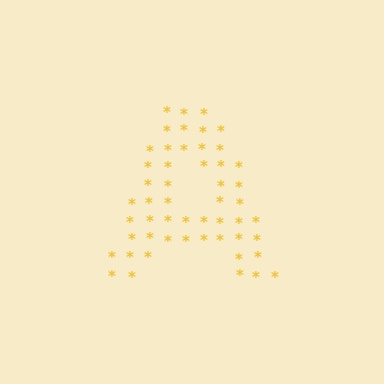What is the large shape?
The large shape is the letter A.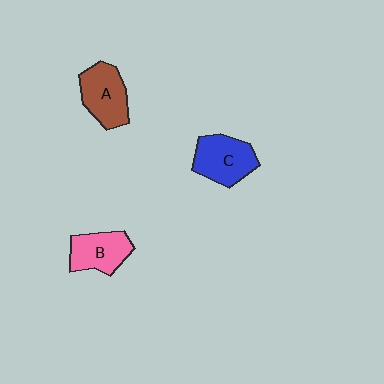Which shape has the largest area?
Shape C (blue).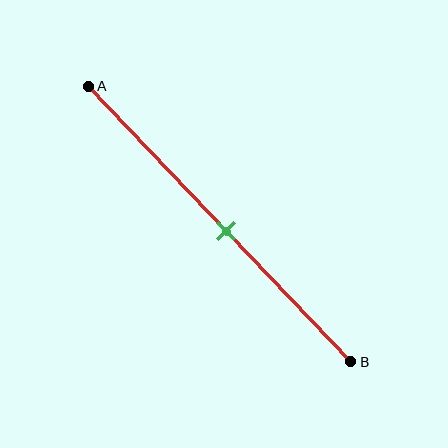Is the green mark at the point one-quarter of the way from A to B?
No, the mark is at about 55% from A, not at the 25% one-quarter point.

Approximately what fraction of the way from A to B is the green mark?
The green mark is approximately 55% of the way from A to B.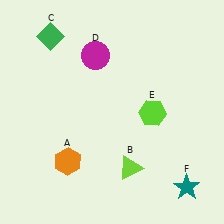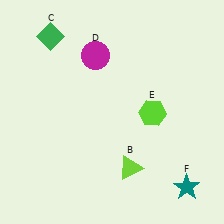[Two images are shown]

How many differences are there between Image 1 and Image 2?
There is 1 difference between the two images.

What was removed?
The orange hexagon (A) was removed in Image 2.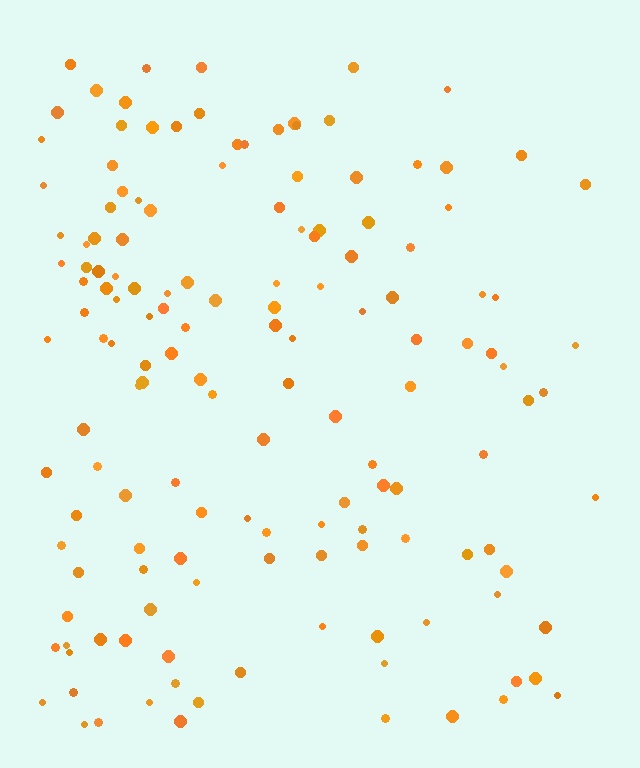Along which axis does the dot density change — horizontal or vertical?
Horizontal.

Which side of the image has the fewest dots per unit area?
The right.